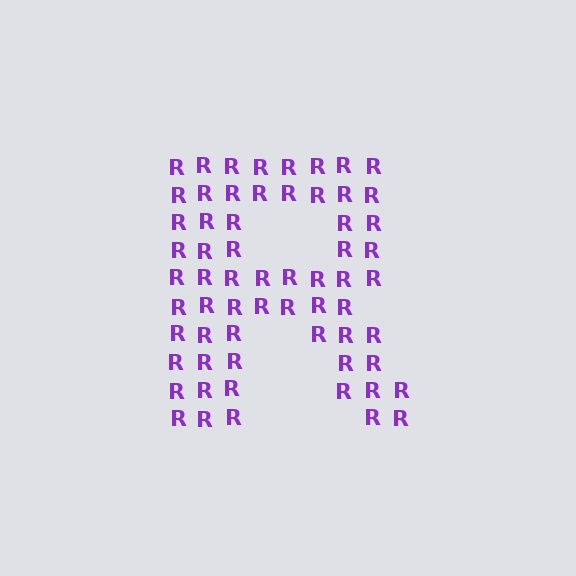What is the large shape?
The large shape is the letter R.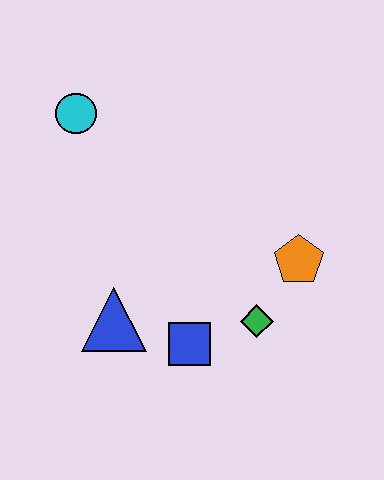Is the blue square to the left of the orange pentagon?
Yes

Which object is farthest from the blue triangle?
The cyan circle is farthest from the blue triangle.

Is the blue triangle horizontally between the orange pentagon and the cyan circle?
Yes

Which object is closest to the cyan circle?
The blue triangle is closest to the cyan circle.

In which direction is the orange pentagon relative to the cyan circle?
The orange pentagon is to the right of the cyan circle.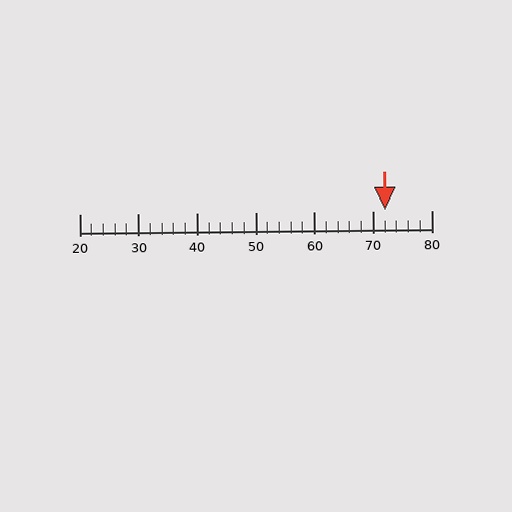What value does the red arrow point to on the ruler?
The red arrow points to approximately 72.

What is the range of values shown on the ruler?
The ruler shows values from 20 to 80.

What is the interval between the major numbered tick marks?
The major tick marks are spaced 10 units apart.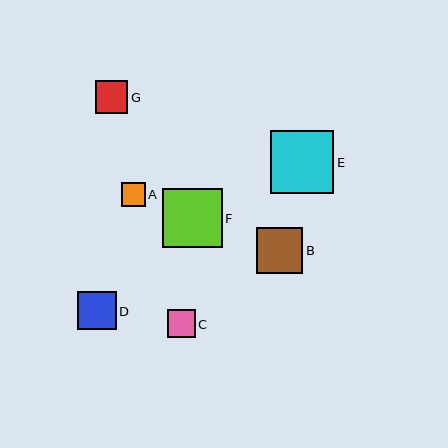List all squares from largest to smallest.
From largest to smallest: E, F, B, D, G, C, A.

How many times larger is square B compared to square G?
Square B is approximately 1.4 times the size of square G.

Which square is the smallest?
Square A is the smallest with a size of approximately 24 pixels.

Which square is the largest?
Square E is the largest with a size of approximately 63 pixels.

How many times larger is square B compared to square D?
Square B is approximately 1.2 times the size of square D.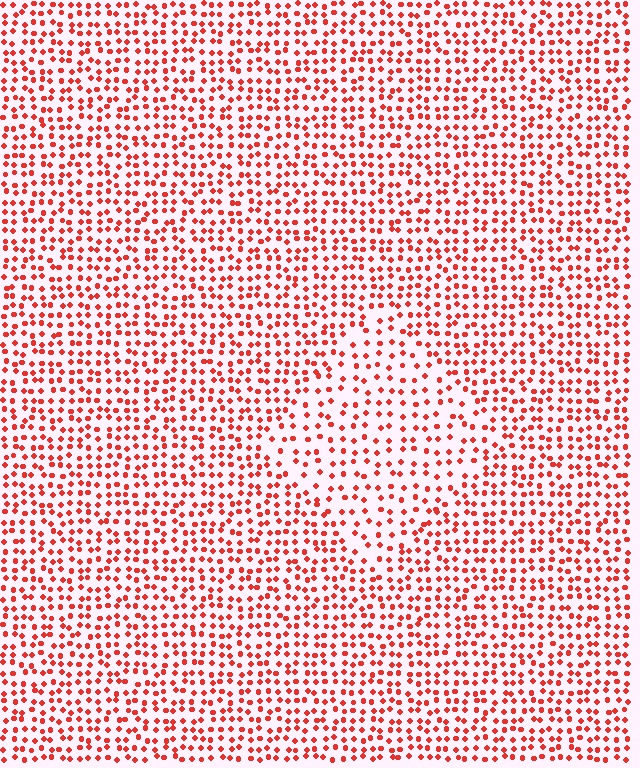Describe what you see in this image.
The image contains small red elements arranged at two different densities. A diamond-shaped region is visible where the elements are less densely packed than the surrounding area.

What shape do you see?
I see a diamond.